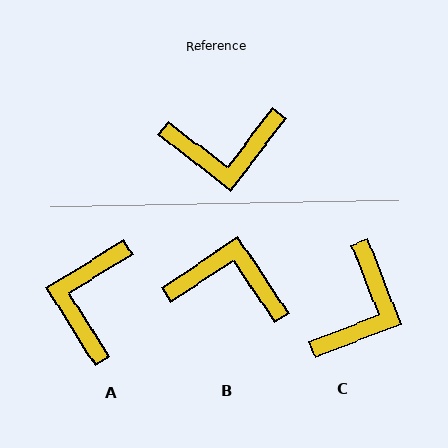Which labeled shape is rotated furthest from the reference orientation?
B, about 162 degrees away.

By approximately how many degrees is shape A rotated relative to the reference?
Approximately 110 degrees clockwise.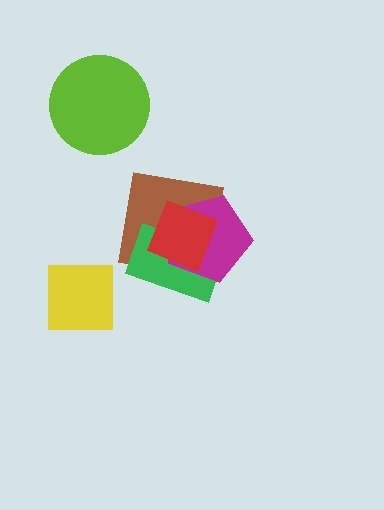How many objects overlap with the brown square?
3 objects overlap with the brown square.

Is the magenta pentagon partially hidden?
Yes, it is partially covered by another shape.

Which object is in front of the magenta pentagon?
The red diamond is in front of the magenta pentagon.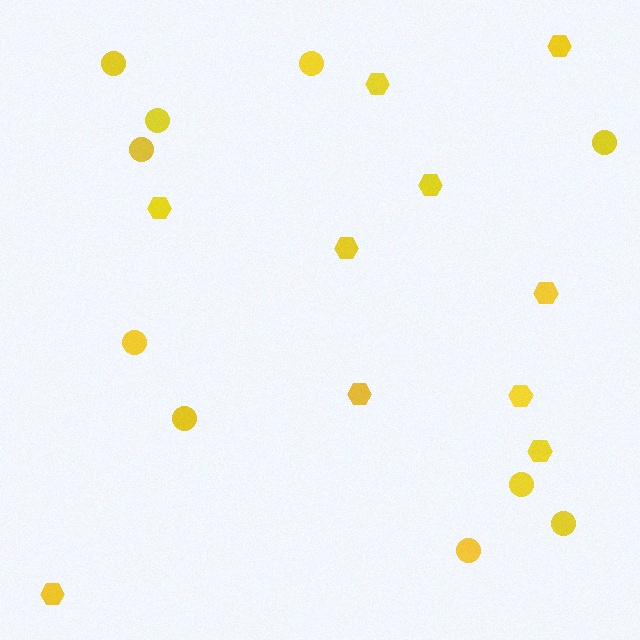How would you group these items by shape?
There are 2 groups: one group of circles (10) and one group of hexagons (10).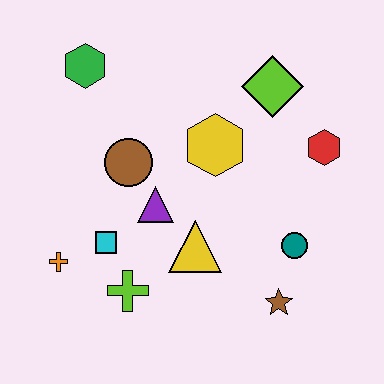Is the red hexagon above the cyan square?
Yes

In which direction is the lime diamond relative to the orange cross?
The lime diamond is to the right of the orange cross.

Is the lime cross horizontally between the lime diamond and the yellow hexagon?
No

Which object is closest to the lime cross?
The cyan square is closest to the lime cross.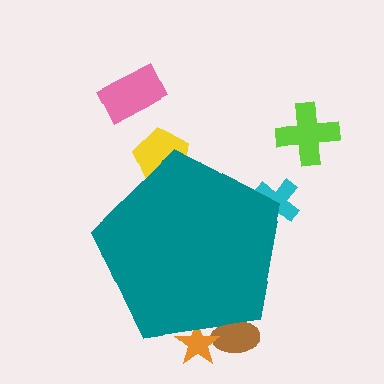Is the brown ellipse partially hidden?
Yes, the brown ellipse is partially hidden behind the teal pentagon.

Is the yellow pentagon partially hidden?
Yes, the yellow pentagon is partially hidden behind the teal pentagon.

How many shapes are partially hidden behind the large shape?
4 shapes are partially hidden.